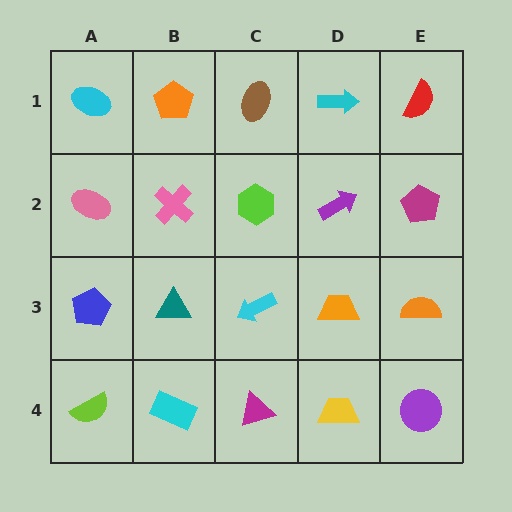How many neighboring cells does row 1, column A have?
2.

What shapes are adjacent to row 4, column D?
An orange trapezoid (row 3, column D), a magenta triangle (row 4, column C), a purple circle (row 4, column E).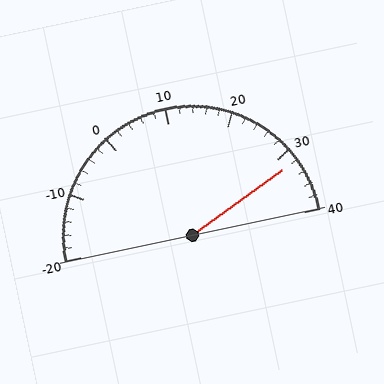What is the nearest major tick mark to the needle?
The nearest major tick mark is 30.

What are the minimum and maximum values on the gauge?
The gauge ranges from -20 to 40.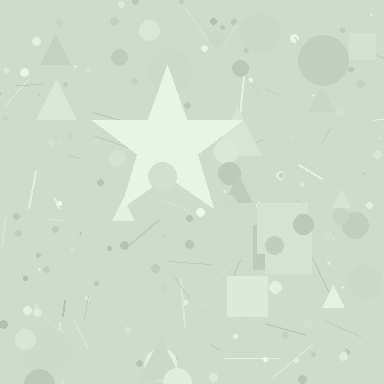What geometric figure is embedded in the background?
A star is embedded in the background.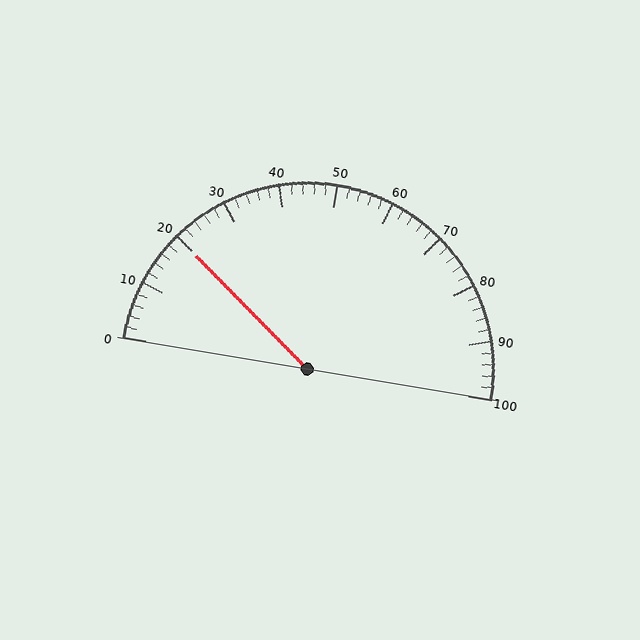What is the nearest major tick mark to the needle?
The nearest major tick mark is 20.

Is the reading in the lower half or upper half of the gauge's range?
The reading is in the lower half of the range (0 to 100).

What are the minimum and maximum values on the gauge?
The gauge ranges from 0 to 100.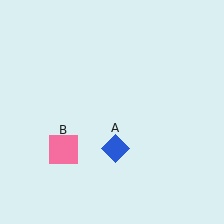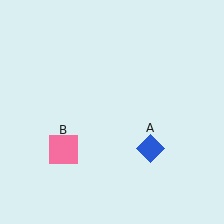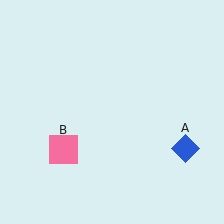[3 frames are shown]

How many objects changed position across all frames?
1 object changed position: blue diamond (object A).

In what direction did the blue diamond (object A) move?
The blue diamond (object A) moved right.